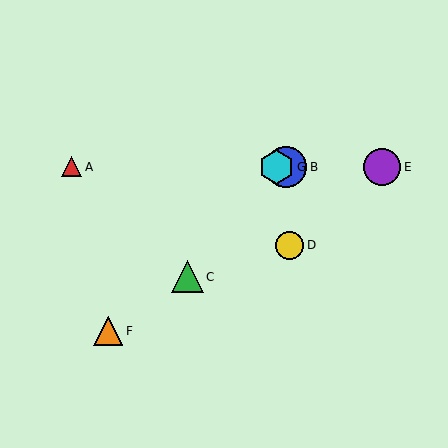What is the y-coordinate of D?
Object D is at y≈245.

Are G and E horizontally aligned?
Yes, both are at y≈167.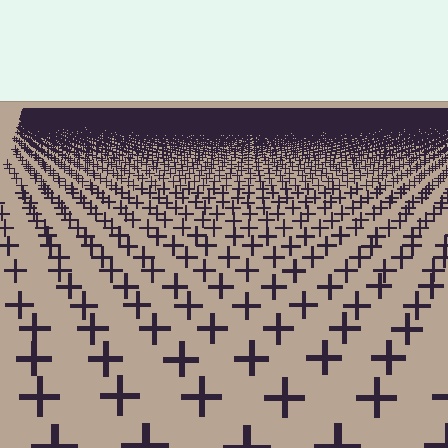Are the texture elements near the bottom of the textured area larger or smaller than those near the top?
Larger. Near the bottom, elements are closer to the viewer and appear at a bigger on-screen size.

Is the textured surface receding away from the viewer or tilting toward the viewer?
The surface is receding away from the viewer. Texture elements get smaller and denser toward the top.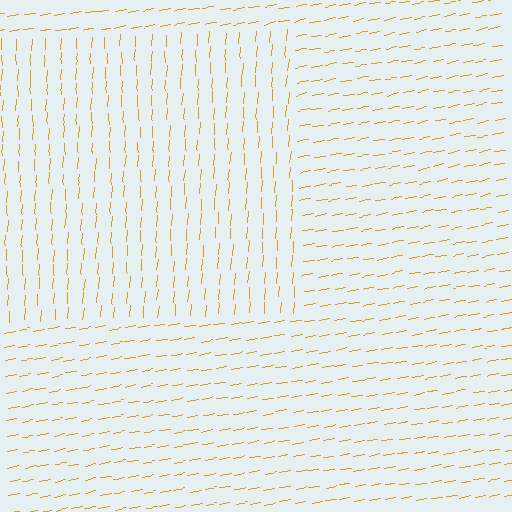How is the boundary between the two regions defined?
The boundary is defined purely by a change in line orientation (approximately 77 degrees difference). All lines are the same color and thickness.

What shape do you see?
I see a rectangle.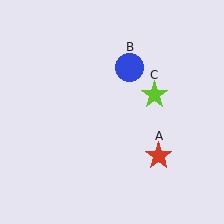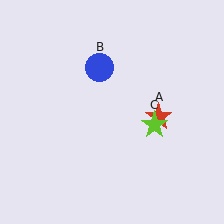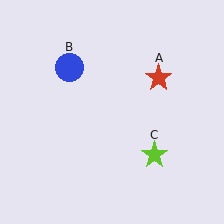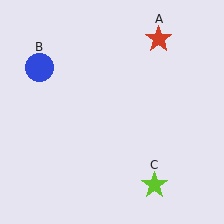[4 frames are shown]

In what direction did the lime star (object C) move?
The lime star (object C) moved down.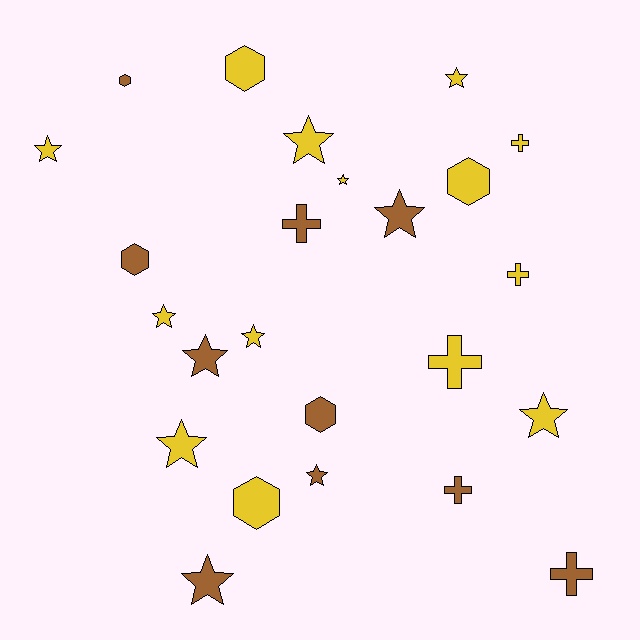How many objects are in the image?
There are 24 objects.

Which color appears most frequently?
Yellow, with 14 objects.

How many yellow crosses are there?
There are 3 yellow crosses.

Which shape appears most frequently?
Star, with 12 objects.